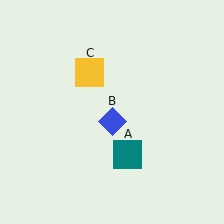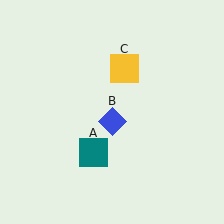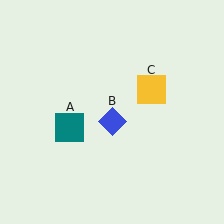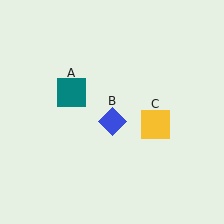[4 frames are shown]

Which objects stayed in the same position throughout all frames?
Blue diamond (object B) remained stationary.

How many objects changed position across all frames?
2 objects changed position: teal square (object A), yellow square (object C).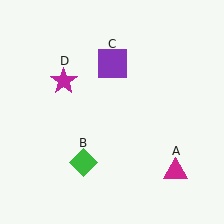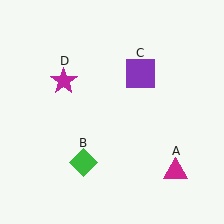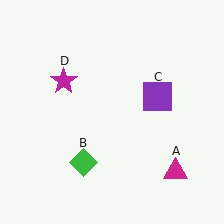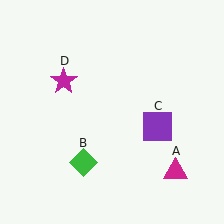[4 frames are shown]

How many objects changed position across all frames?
1 object changed position: purple square (object C).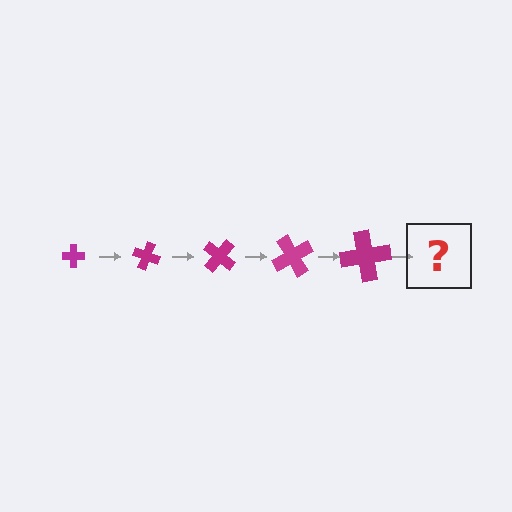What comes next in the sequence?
The next element should be a cross, larger than the previous one and rotated 100 degrees from the start.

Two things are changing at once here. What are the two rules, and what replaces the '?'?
The two rules are that the cross grows larger each step and it rotates 20 degrees each step. The '?' should be a cross, larger than the previous one and rotated 100 degrees from the start.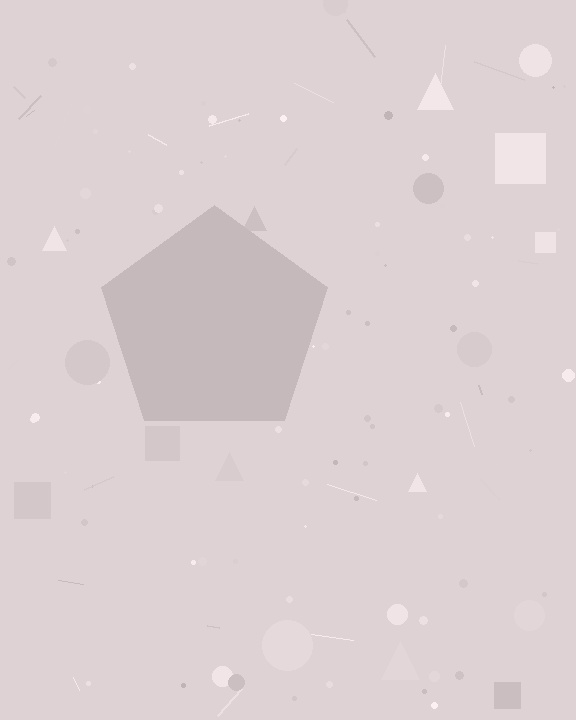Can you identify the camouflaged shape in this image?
The camouflaged shape is a pentagon.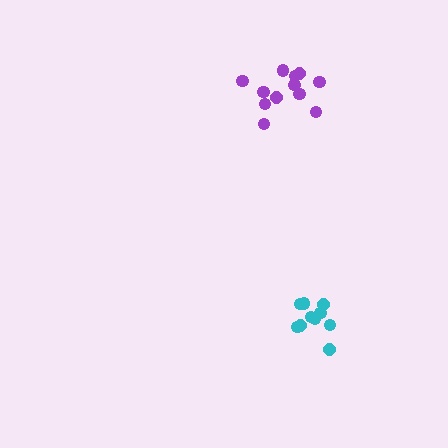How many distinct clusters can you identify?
There are 2 distinct clusters.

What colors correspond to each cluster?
The clusters are colored: cyan, purple.